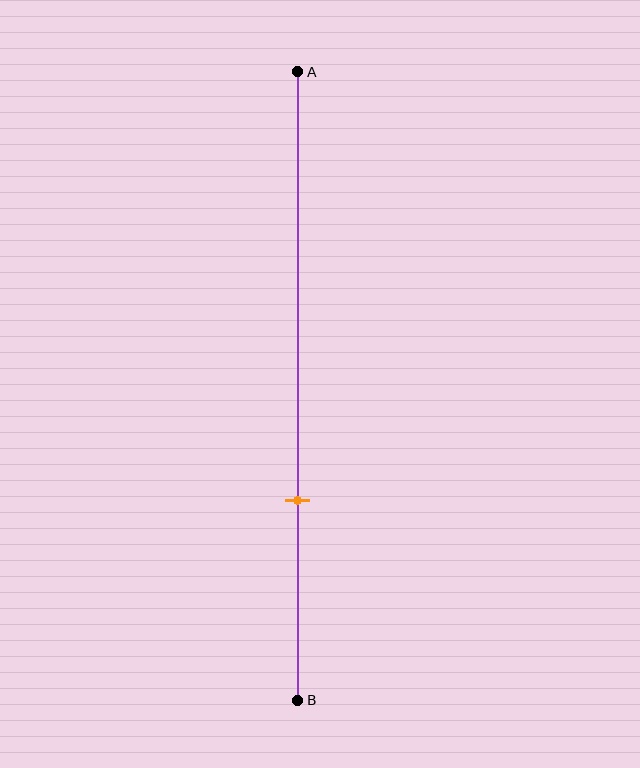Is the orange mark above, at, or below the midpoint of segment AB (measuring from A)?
The orange mark is below the midpoint of segment AB.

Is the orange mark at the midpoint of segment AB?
No, the mark is at about 70% from A, not at the 50% midpoint.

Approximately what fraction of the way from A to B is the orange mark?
The orange mark is approximately 70% of the way from A to B.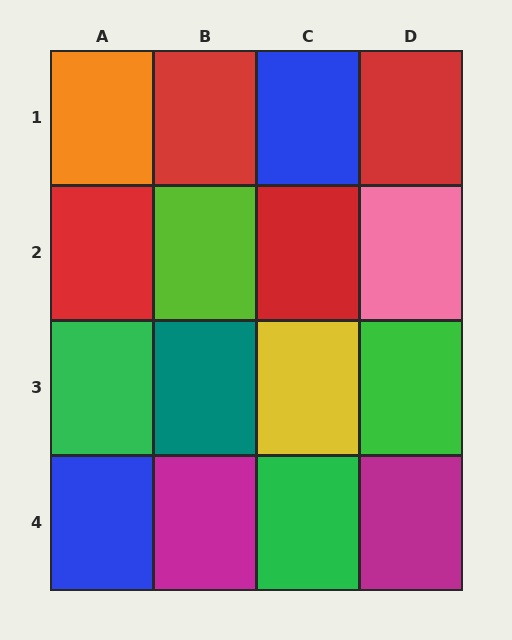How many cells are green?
3 cells are green.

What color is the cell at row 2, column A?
Red.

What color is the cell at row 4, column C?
Green.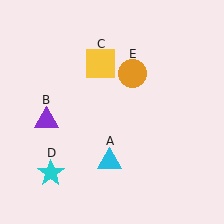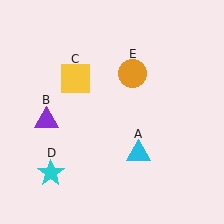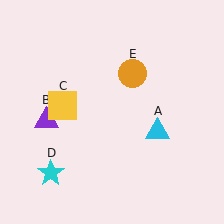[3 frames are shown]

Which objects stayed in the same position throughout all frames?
Purple triangle (object B) and cyan star (object D) and orange circle (object E) remained stationary.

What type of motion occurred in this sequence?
The cyan triangle (object A), yellow square (object C) rotated counterclockwise around the center of the scene.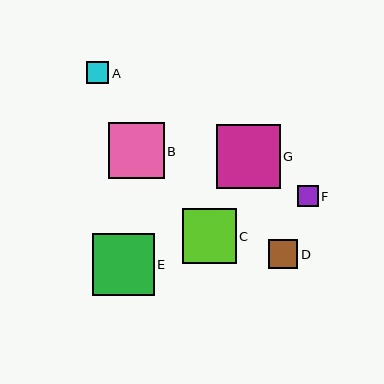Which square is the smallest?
Square F is the smallest with a size of approximately 21 pixels.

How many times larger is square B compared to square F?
Square B is approximately 2.7 times the size of square F.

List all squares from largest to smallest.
From largest to smallest: G, E, B, C, D, A, F.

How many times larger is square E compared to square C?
Square E is approximately 1.1 times the size of square C.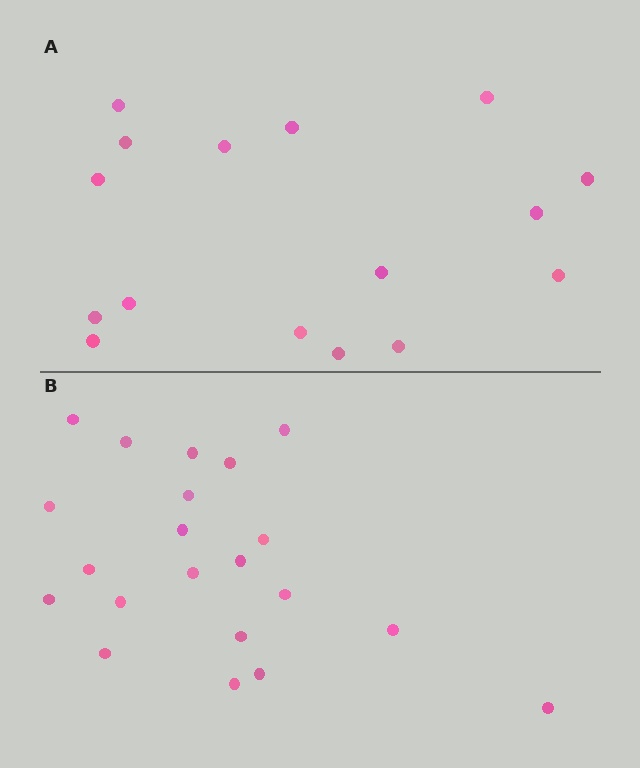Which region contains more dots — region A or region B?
Region B (the bottom region) has more dots.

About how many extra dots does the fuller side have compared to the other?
Region B has about 5 more dots than region A.